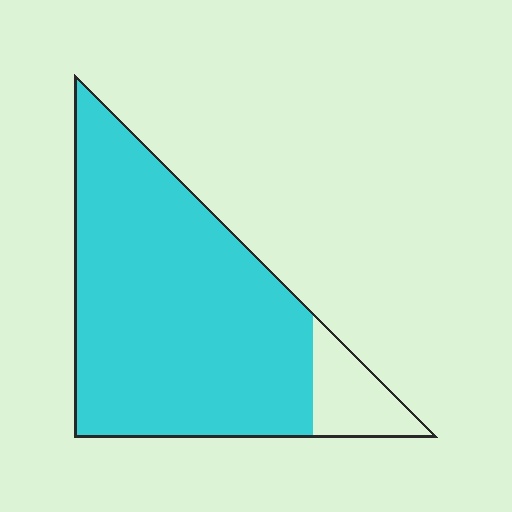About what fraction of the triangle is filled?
About seven eighths (7/8).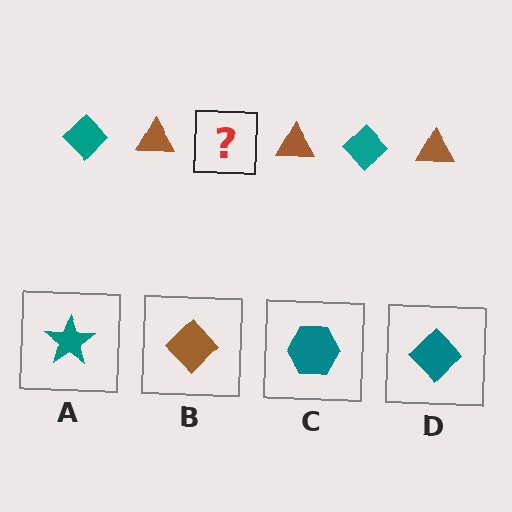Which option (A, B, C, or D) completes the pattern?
D.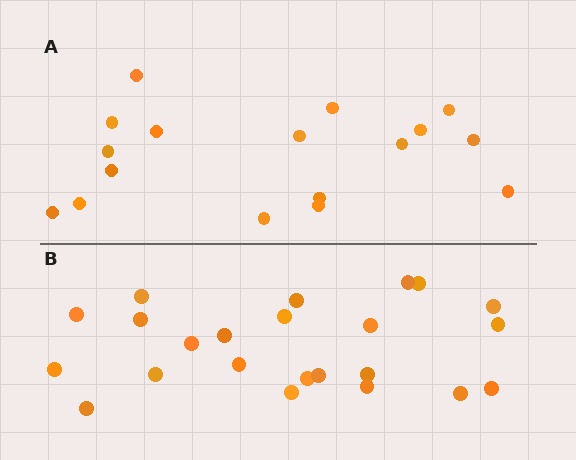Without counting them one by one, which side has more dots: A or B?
Region B (the bottom region) has more dots.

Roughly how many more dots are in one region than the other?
Region B has about 6 more dots than region A.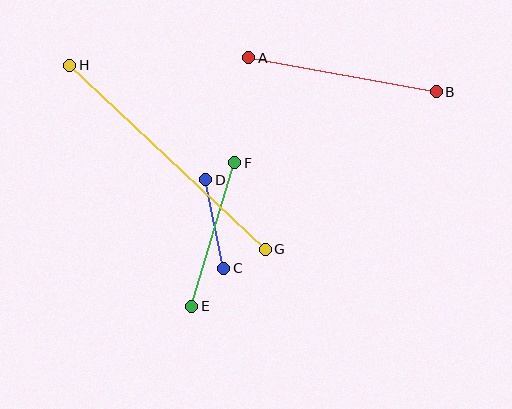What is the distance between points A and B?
The distance is approximately 190 pixels.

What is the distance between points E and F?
The distance is approximately 150 pixels.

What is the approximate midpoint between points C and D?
The midpoint is at approximately (215, 224) pixels.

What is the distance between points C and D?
The distance is approximately 90 pixels.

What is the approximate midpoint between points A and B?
The midpoint is at approximately (342, 75) pixels.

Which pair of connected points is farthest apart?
Points G and H are farthest apart.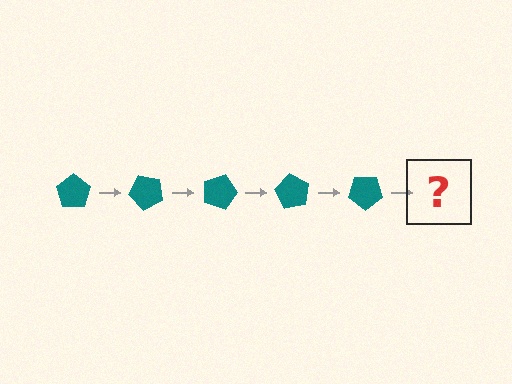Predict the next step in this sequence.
The next step is a teal pentagon rotated 225 degrees.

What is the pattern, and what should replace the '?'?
The pattern is that the pentagon rotates 45 degrees each step. The '?' should be a teal pentagon rotated 225 degrees.